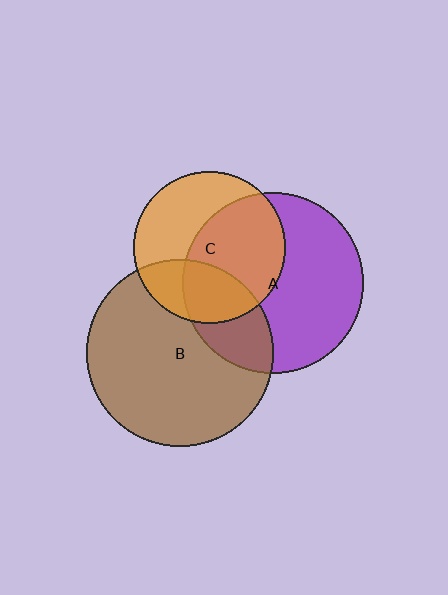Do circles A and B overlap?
Yes.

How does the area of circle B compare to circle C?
Approximately 1.5 times.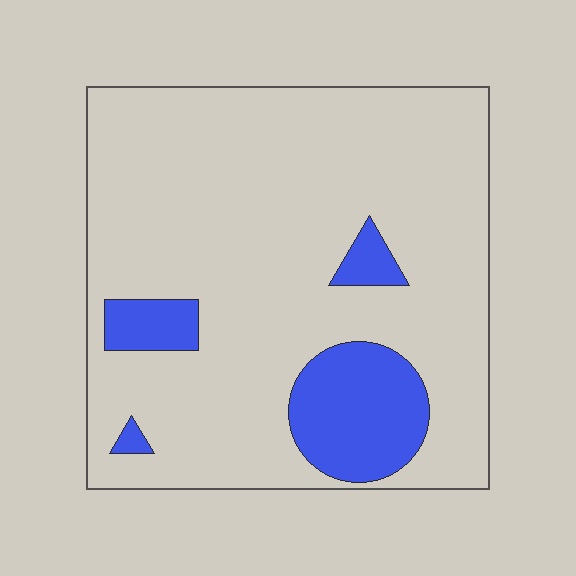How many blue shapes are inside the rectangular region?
4.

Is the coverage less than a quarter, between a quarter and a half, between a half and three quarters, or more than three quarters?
Less than a quarter.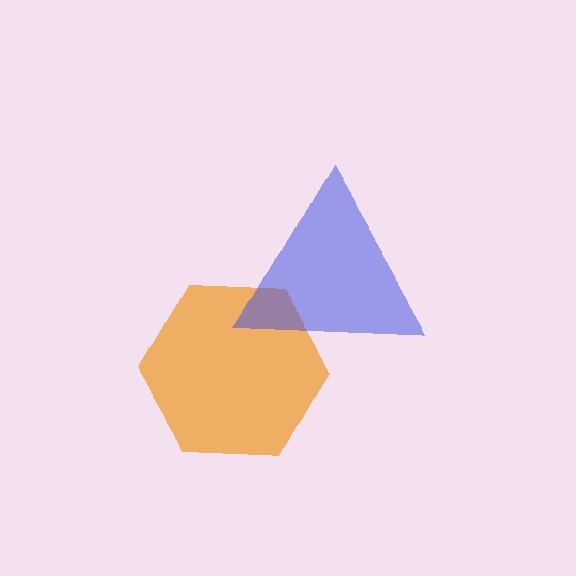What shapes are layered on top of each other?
The layered shapes are: an orange hexagon, a blue triangle.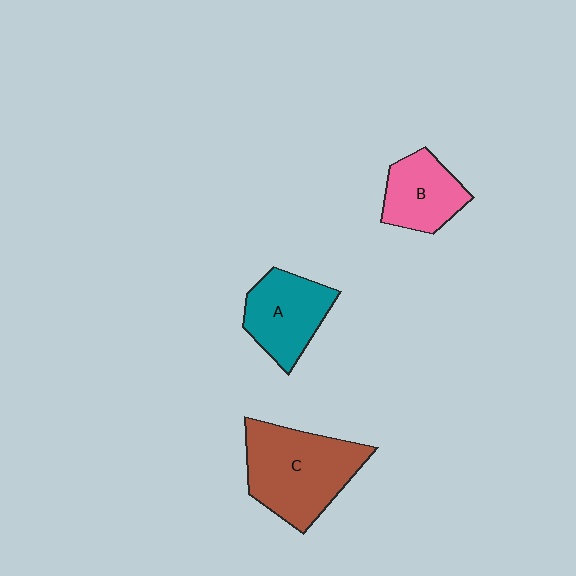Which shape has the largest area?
Shape C (brown).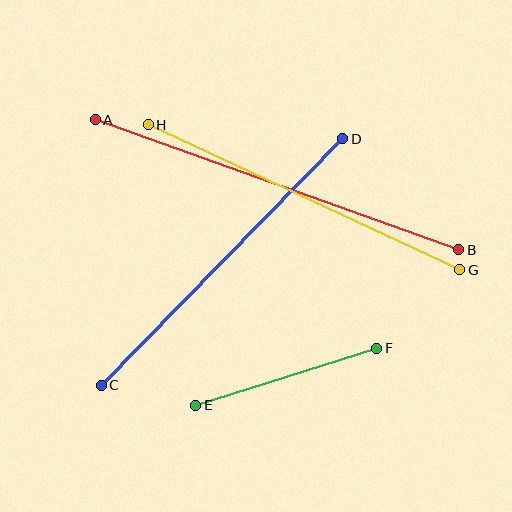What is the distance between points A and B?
The distance is approximately 386 pixels.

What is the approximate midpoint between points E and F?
The midpoint is at approximately (286, 377) pixels.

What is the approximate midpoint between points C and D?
The midpoint is at approximately (222, 262) pixels.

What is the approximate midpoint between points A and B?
The midpoint is at approximately (277, 185) pixels.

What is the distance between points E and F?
The distance is approximately 190 pixels.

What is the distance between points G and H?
The distance is approximately 344 pixels.